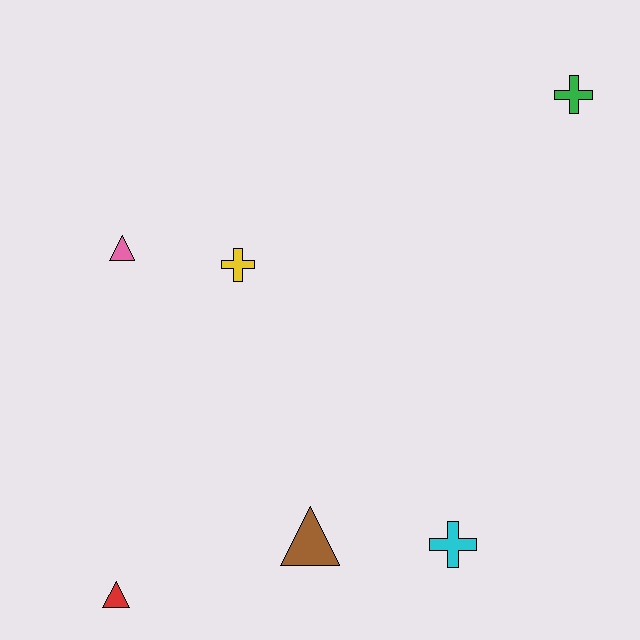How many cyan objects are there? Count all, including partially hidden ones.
There is 1 cyan object.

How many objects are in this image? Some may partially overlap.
There are 6 objects.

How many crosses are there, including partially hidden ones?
There are 3 crosses.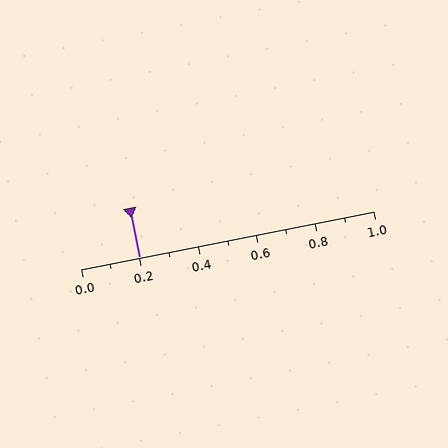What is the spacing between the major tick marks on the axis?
The major ticks are spaced 0.2 apart.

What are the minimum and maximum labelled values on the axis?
The axis runs from 0.0 to 1.0.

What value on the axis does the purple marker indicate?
The marker indicates approximately 0.2.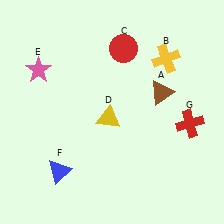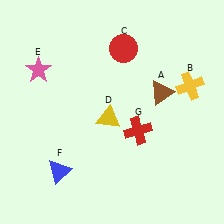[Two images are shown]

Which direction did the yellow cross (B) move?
The yellow cross (B) moved down.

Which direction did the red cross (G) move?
The red cross (G) moved left.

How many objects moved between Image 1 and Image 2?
2 objects moved between the two images.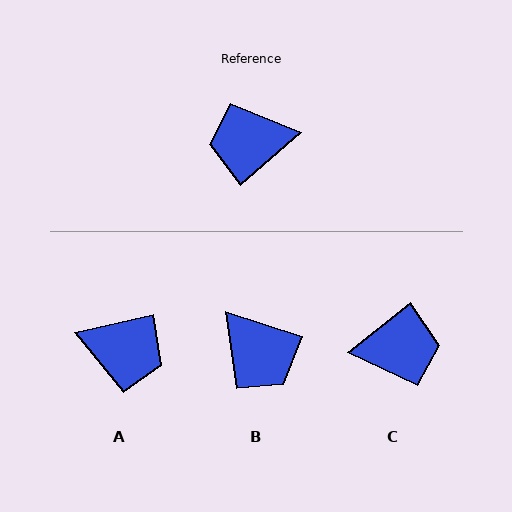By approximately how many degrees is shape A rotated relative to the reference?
Approximately 151 degrees counter-clockwise.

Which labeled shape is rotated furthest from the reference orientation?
C, about 177 degrees away.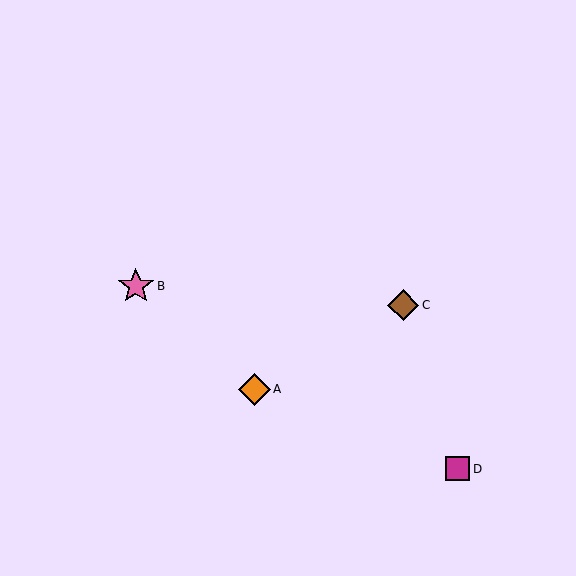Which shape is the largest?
The pink star (labeled B) is the largest.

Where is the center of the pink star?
The center of the pink star is at (136, 286).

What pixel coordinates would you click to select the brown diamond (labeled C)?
Click at (403, 305) to select the brown diamond C.